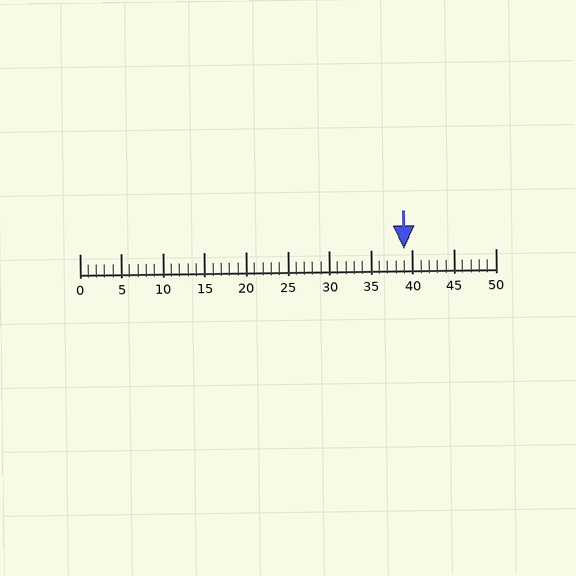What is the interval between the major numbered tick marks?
The major tick marks are spaced 5 units apart.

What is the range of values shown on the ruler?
The ruler shows values from 0 to 50.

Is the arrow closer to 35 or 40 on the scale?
The arrow is closer to 40.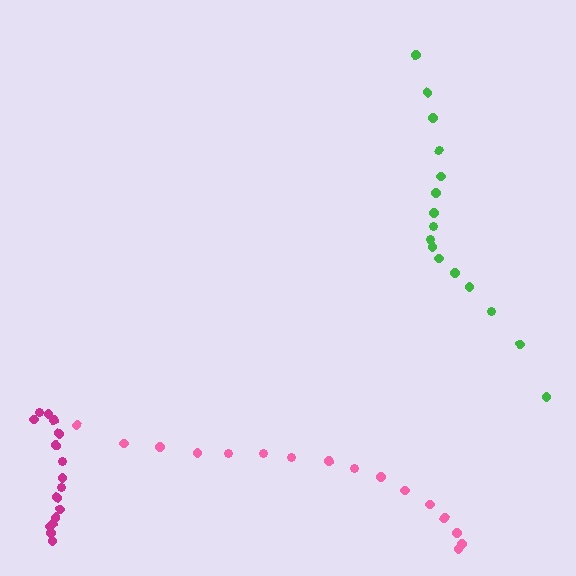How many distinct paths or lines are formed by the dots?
There are 3 distinct paths.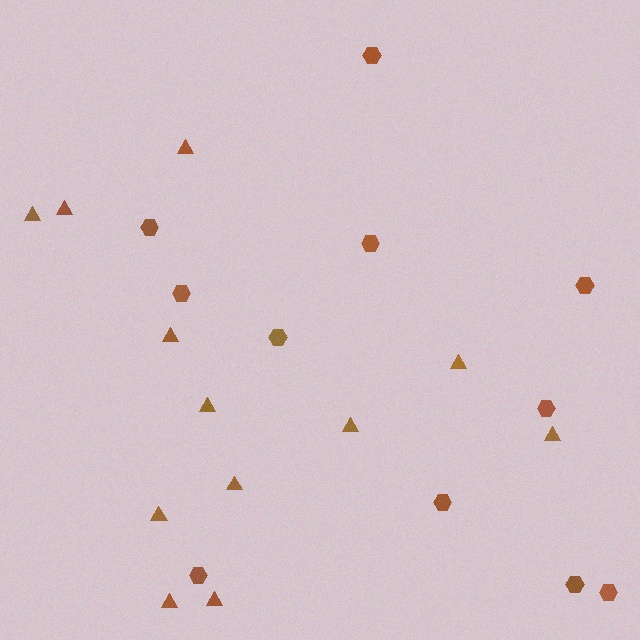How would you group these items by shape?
There are 2 groups: one group of hexagons (11) and one group of triangles (12).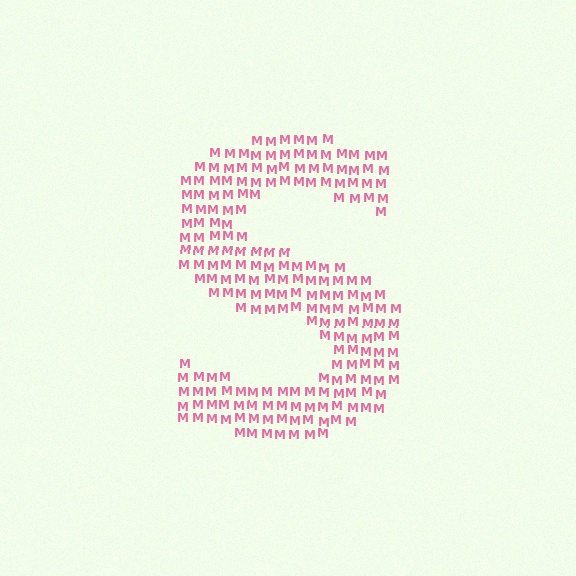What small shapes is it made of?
It is made of small letter M's.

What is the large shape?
The large shape is the letter S.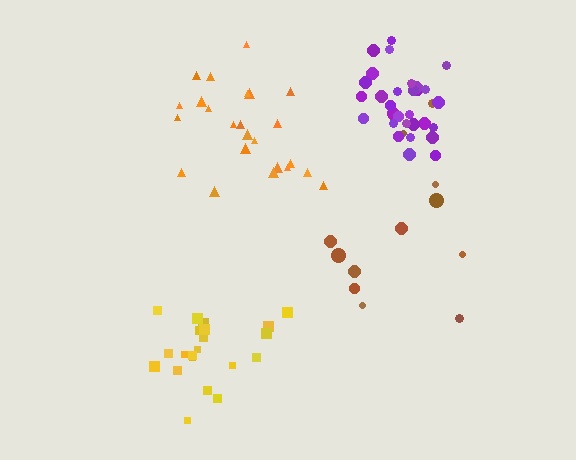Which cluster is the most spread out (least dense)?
Brown.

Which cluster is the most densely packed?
Purple.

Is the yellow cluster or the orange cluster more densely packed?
Yellow.